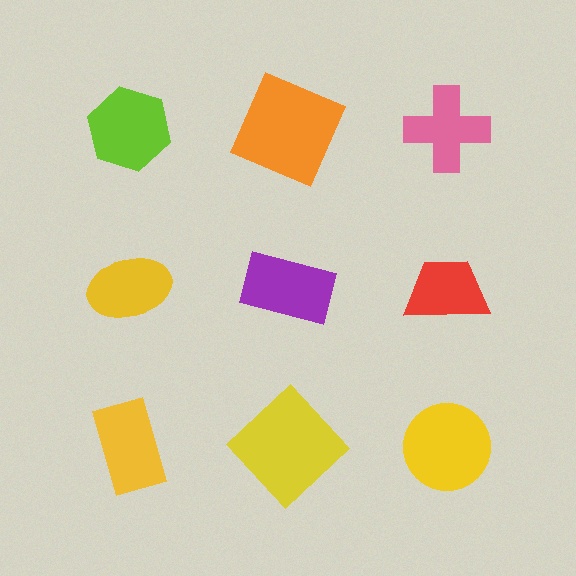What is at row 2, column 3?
A red trapezoid.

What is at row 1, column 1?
A lime hexagon.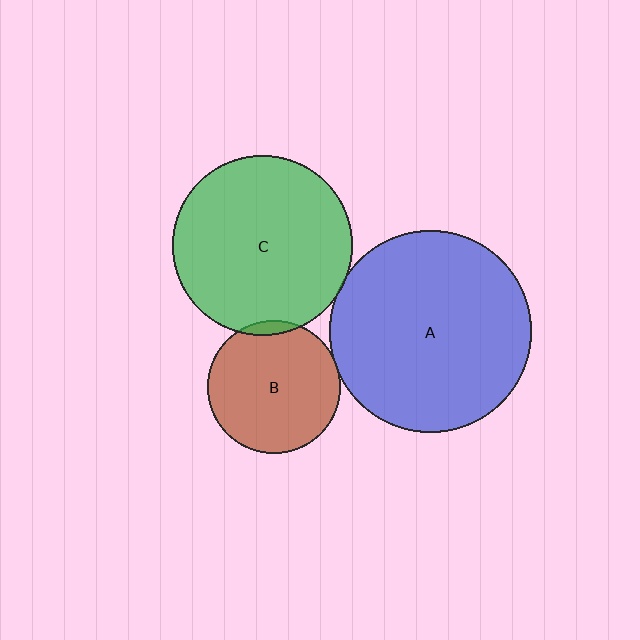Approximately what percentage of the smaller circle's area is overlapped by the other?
Approximately 5%.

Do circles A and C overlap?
Yes.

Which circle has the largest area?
Circle A (blue).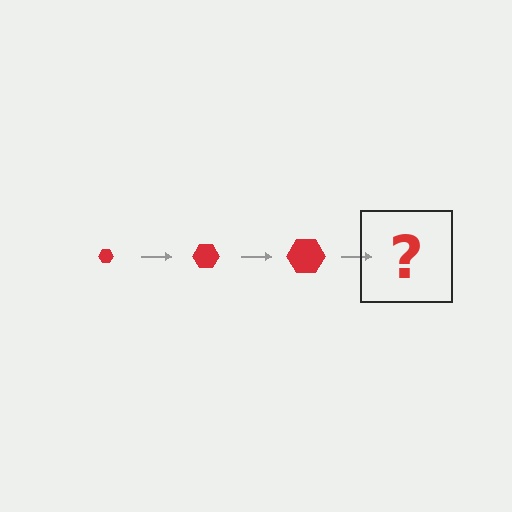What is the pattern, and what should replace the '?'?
The pattern is that the hexagon gets progressively larger each step. The '?' should be a red hexagon, larger than the previous one.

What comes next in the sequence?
The next element should be a red hexagon, larger than the previous one.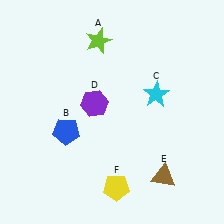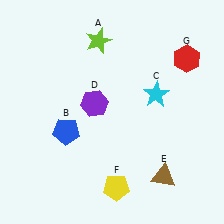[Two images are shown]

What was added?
A red hexagon (G) was added in Image 2.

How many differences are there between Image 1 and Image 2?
There is 1 difference between the two images.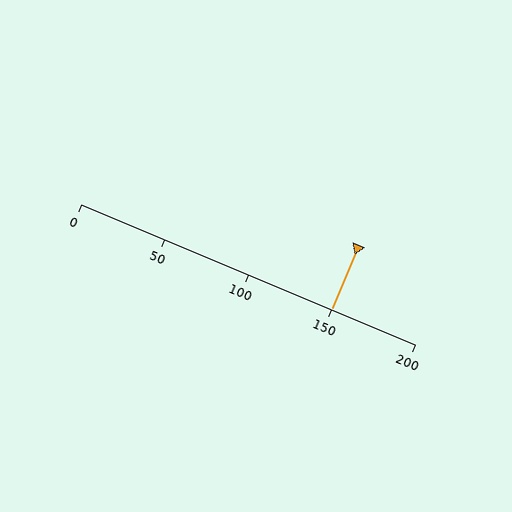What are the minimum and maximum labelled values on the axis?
The axis runs from 0 to 200.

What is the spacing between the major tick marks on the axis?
The major ticks are spaced 50 apart.